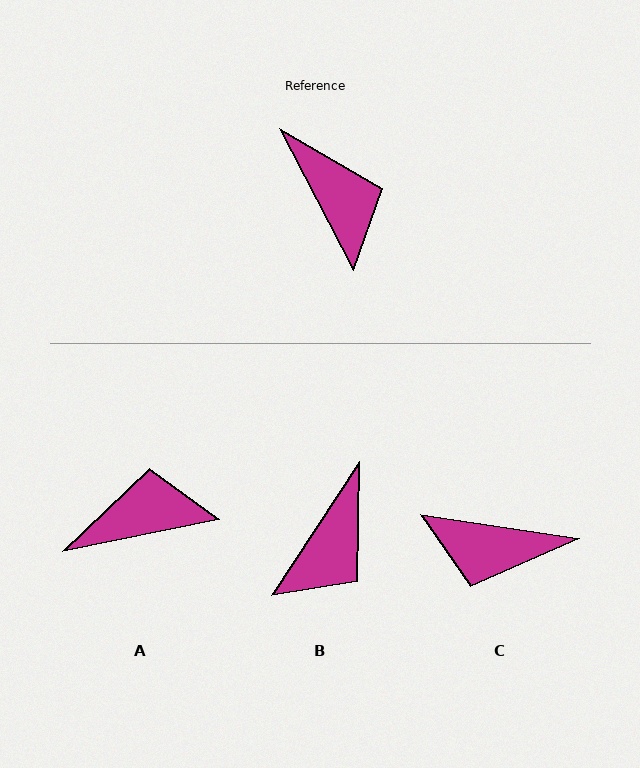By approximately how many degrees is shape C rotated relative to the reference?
Approximately 126 degrees clockwise.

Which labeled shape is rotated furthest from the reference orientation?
C, about 126 degrees away.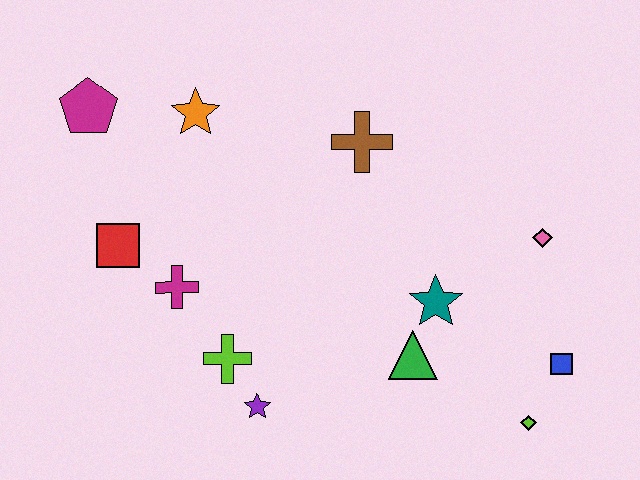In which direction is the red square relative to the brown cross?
The red square is to the left of the brown cross.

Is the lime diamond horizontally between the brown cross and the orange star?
No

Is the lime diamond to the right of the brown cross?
Yes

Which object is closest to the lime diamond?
The blue square is closest to the lime diamond.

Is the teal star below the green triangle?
No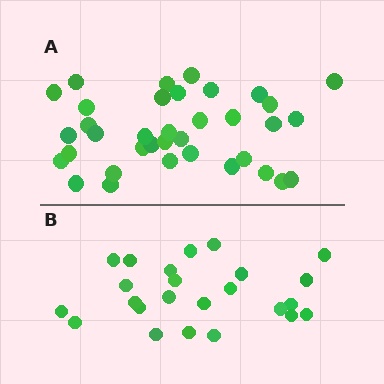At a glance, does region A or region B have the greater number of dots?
Region A (the top region) has more dots.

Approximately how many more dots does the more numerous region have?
Region A has roughly 12 or so more dots than region B.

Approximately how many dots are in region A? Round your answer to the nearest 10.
About 40 dots. (The exact count is 36, which rounds to 40.)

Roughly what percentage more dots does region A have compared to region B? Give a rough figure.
About 50% more.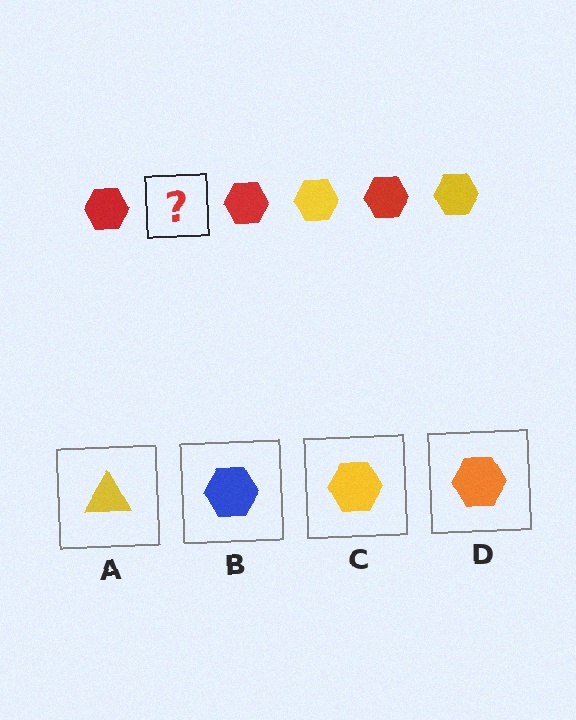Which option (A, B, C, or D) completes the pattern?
C.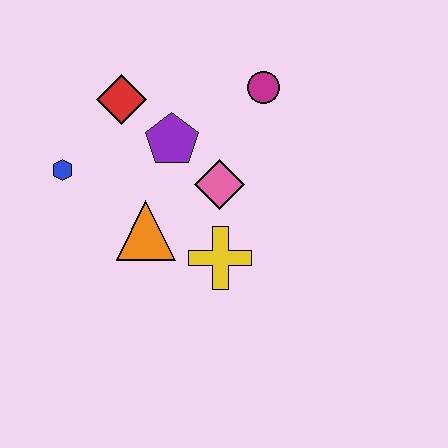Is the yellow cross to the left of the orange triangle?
No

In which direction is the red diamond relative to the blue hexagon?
The red diamond is above the blue hexagon.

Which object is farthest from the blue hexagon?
The magenta circle is farthest from the blue hexagon.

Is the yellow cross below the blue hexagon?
Yes